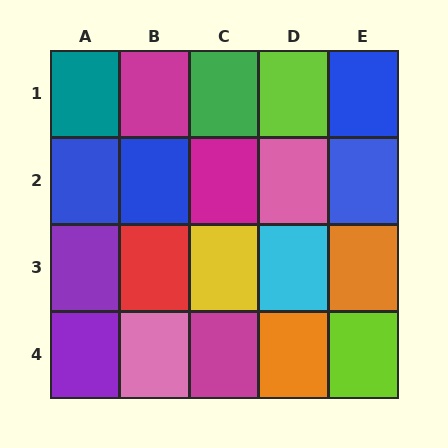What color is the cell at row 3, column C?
Yellow.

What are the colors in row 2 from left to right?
Blue, blue, magenta, pink, blue.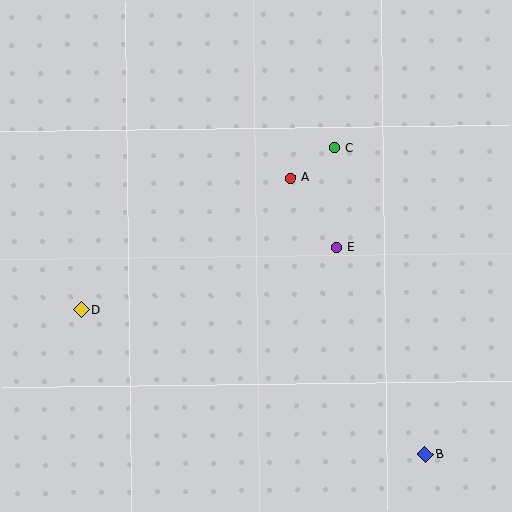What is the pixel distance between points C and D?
The distance between C and D is 301 pixels.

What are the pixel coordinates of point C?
Point C is at (334, 148).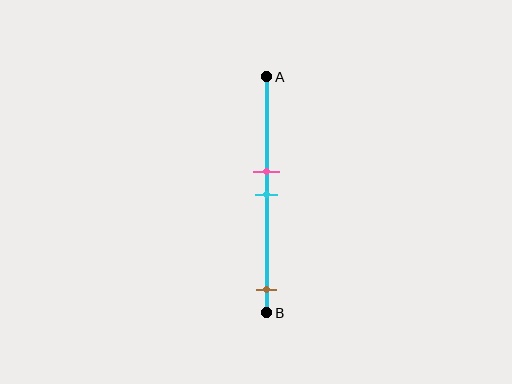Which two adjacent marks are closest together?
The pink and cyan marks are the closest adjacent pair.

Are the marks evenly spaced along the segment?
No, the marks are not evenly spaced.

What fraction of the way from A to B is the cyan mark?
The cyan mark is approximately 50% (0.5) of the way from A to B.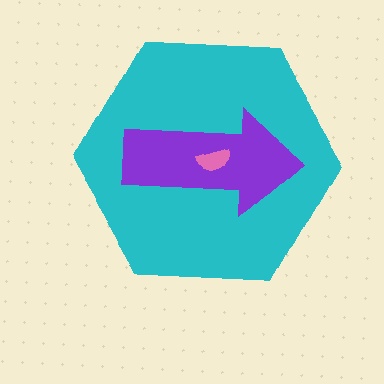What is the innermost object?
The pink semicircle.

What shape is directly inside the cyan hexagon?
The purple arrow.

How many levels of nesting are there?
3.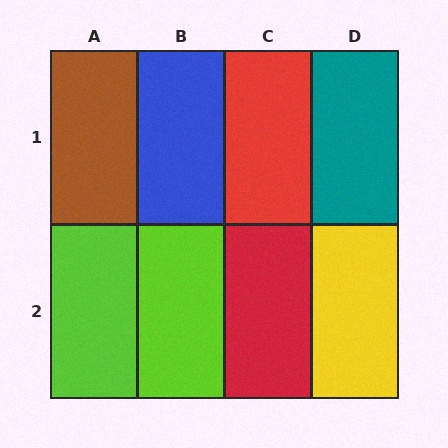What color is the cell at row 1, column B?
Blue.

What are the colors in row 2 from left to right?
Lime, lime, red, yellow.